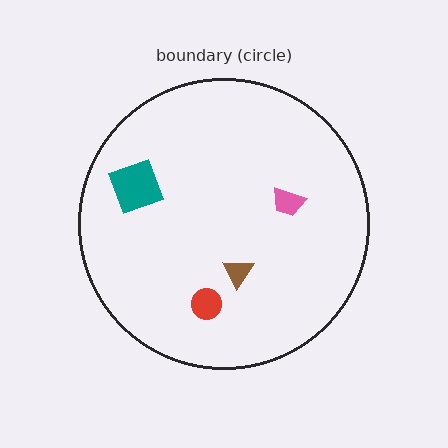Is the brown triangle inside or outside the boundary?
Inside.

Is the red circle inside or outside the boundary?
Inside.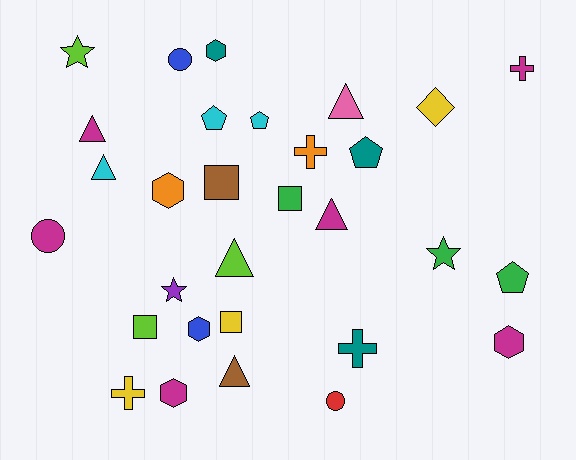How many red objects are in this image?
There is 1 red object.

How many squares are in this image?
There are 4 squares.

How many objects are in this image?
There are 30 objects.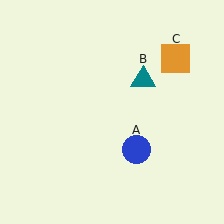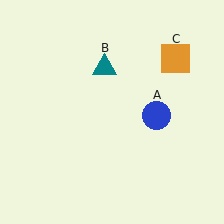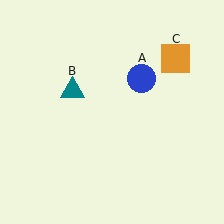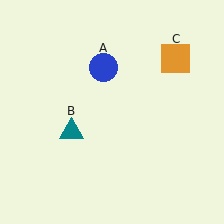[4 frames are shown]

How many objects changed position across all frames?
2 objects changed position: blue circle (object A), teal triangle (object B).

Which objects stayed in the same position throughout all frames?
Orange square (object C) remained stationary.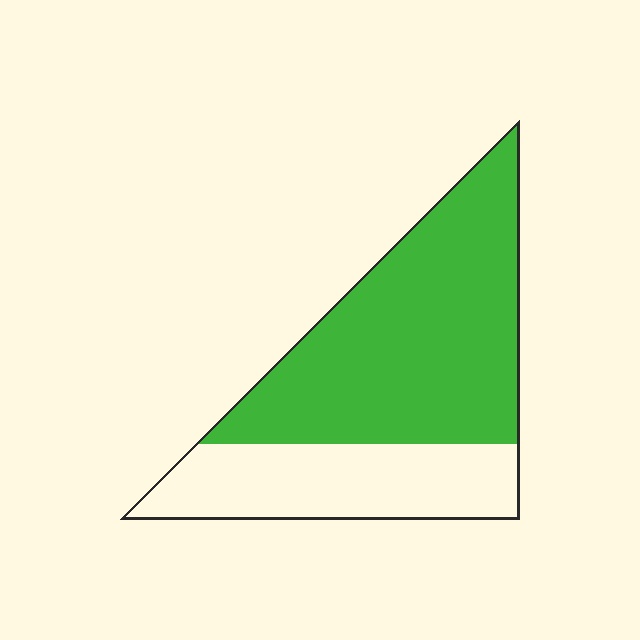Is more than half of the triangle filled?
Yes.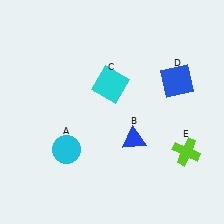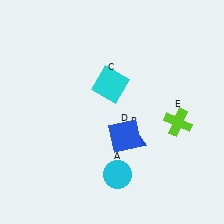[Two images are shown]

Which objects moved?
The objects that moved are: the cyan circle (A), the blue square (D), the lime cross (E).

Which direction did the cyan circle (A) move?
The cyan circle (A) moved right.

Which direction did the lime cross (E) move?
The lime cross (E) moved up.